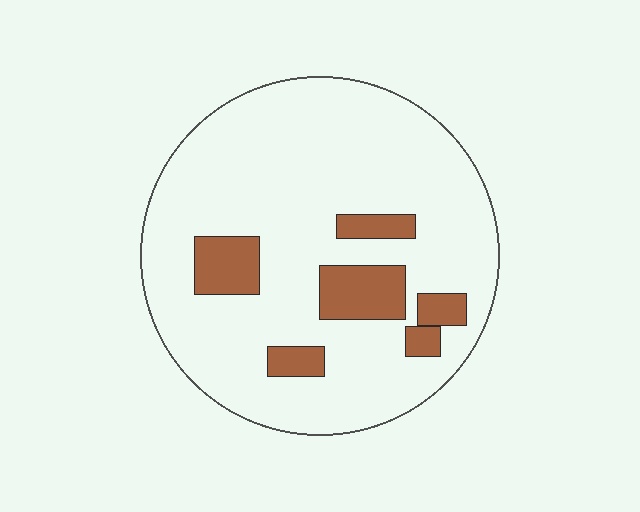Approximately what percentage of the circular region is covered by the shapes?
Approximately 15%.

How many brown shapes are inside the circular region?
6.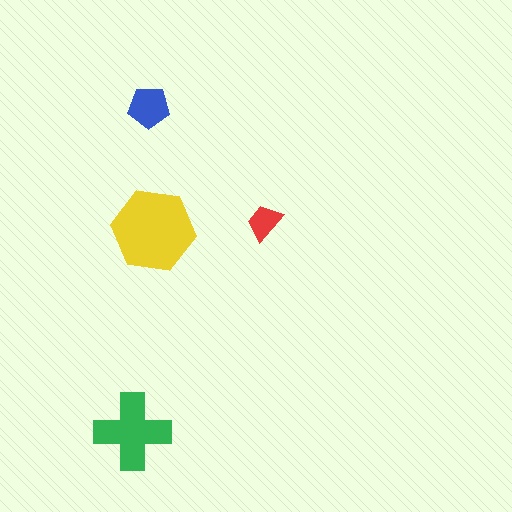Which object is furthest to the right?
The red trapezoid is rightmost.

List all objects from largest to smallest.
The yellow hexagon, the green cross, the blue pentagon, the red trapezoid.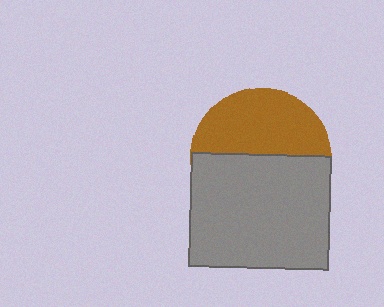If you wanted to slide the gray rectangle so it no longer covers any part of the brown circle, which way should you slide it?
Slide it down — that is the most direct way to separate the two shapes.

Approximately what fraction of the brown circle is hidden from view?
Roughly 55% of the brown circle is hidden behind the gray rectangle.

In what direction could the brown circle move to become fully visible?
The brown circle could move up. That would shift it out from behind the gray rectangle entirely.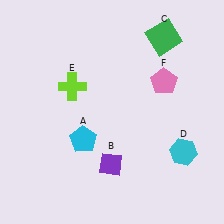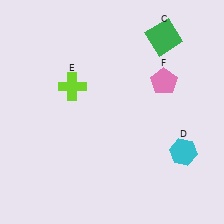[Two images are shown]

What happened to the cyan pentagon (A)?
The cyan pentagon (A) was removed in Image 2. It was in the bottom-left area of Image 1.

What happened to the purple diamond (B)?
The purple diamond (B) was removed in Image 2. It was in the bottom-left area of Image 1.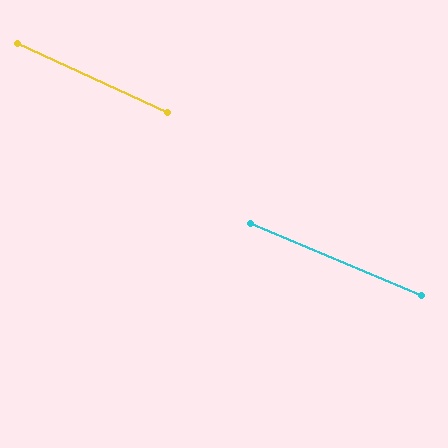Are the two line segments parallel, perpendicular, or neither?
Parallel — their directions differ by only 1.8°.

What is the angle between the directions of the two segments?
Approximately 2 degrees.